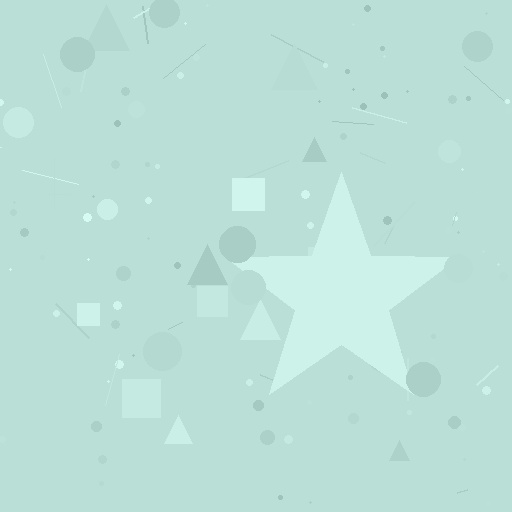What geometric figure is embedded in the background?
A star is embedded in the background.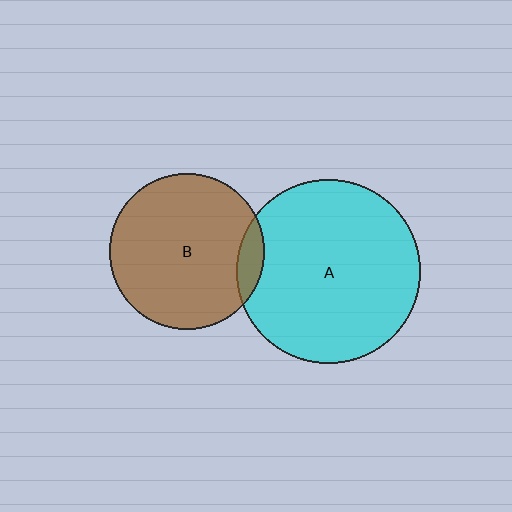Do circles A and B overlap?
Yes.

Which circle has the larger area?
Circle A (cyan).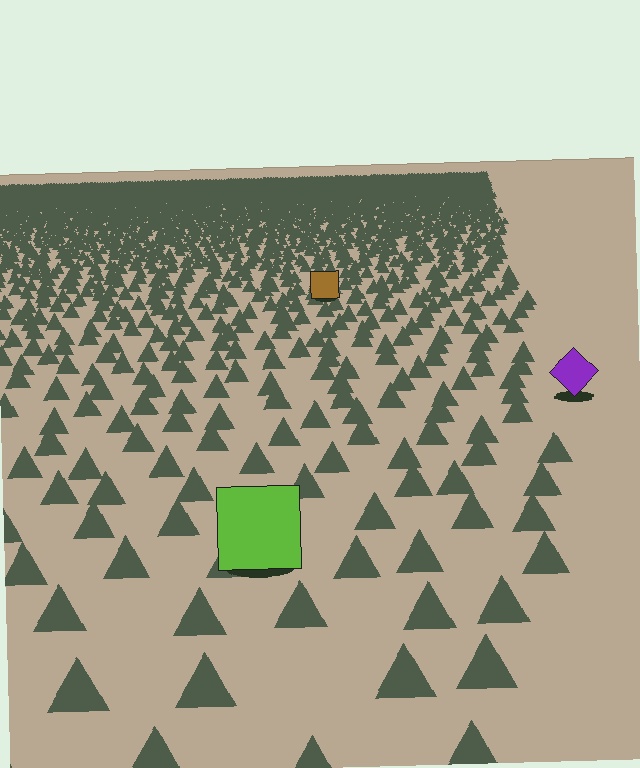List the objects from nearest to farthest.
From nearest to farthest: the lime square, the purple diamond, the brown square.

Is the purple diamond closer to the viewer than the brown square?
Yes. The purple diamond is closer — you can tell from the texture gradient: the ground texture is coarser near it.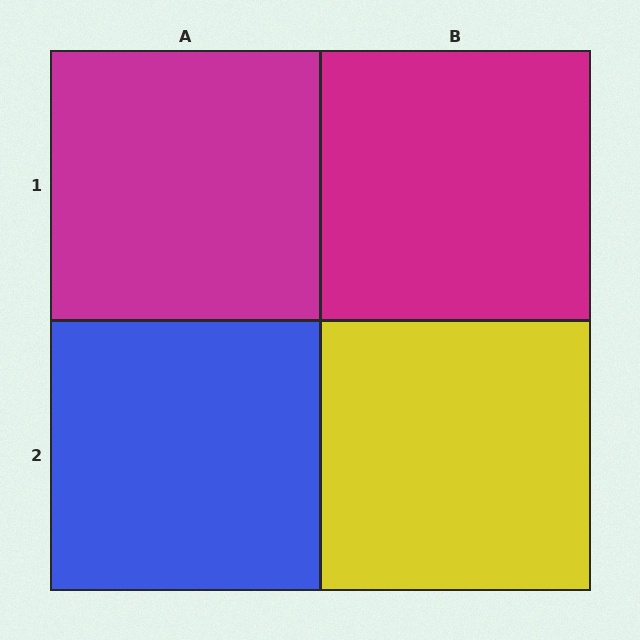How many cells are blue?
1 cell is blue.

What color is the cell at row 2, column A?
Blue.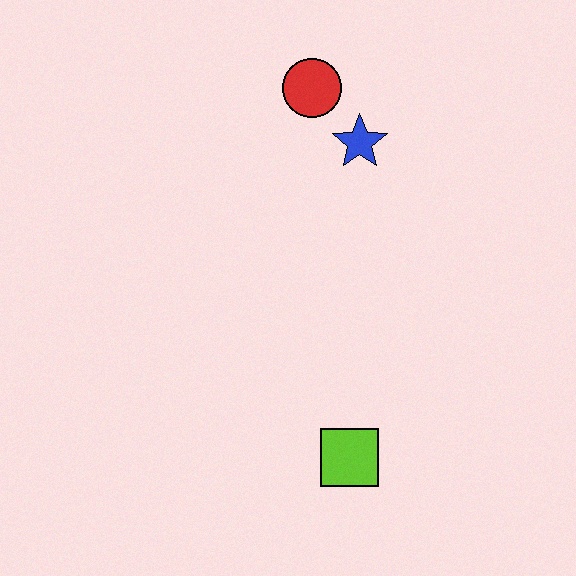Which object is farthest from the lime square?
The red circle is farthest from the lime square.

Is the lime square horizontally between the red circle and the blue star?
Yes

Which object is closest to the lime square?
The blue star is closest to the lime square.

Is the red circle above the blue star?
Yes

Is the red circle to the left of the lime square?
Yes